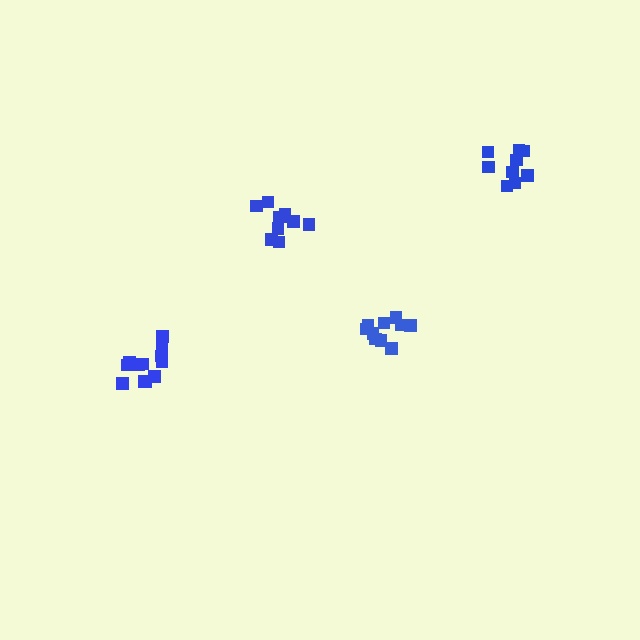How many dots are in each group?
Group 1: 12 dots, Group 2: 9 dots, Group 3: 10 dots, Group 4: 10 dots (41 total).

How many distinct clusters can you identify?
There are 4 distinct clusters.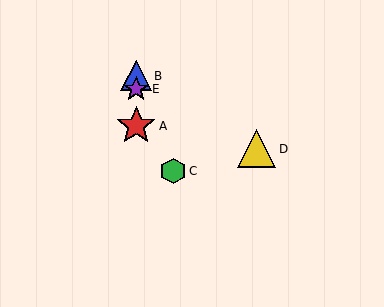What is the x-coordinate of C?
Object C is at x≈173.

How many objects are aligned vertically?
3 objects (A, B, E) are aligned vertically.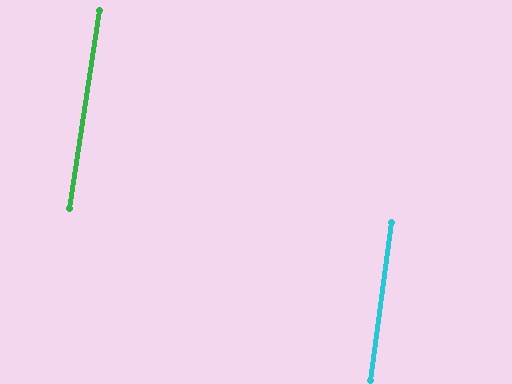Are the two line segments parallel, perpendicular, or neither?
Parallel — their directions differ by only 0.9°.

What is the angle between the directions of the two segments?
Approximately 1 degree.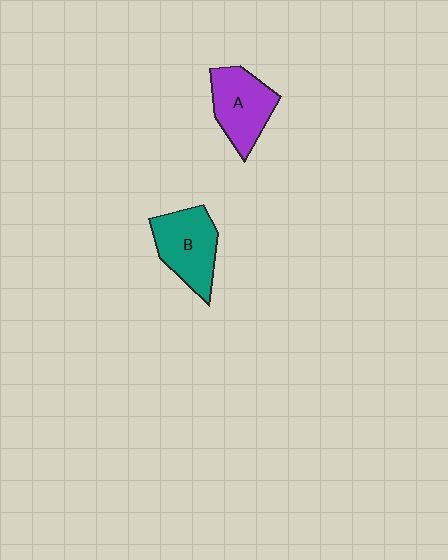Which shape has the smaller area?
Shape A (purple).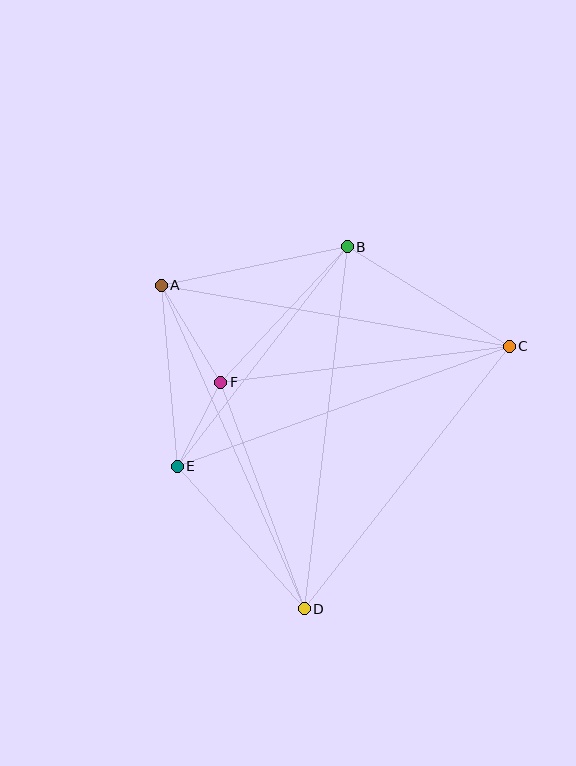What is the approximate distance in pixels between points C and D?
The distance between C and D is approximately 333 pixels.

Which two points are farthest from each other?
Points B and D are farthest from each other.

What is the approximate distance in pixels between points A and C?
The distance between A and C is approximately 353 pixels.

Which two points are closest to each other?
Points E and F are closest to each other.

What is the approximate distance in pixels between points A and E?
The distance between A and E is approximately 182 pixels.